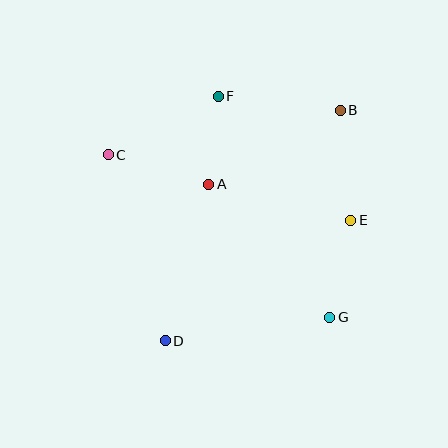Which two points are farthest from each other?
Points B and D are farthest from each other.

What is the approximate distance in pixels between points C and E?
The distance between C and E is approximately 251 pixels.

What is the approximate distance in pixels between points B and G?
The distance between B and G is approximately 207 pixels.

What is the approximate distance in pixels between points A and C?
The distance between A and C is approximately 105 pixels.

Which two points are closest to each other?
Points A and F are closest to each other.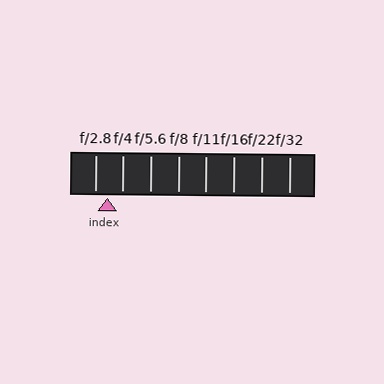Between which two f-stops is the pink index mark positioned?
The index mark is between f/2.8 and f/4.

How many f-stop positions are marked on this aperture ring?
There are 8 f-stop positions marked.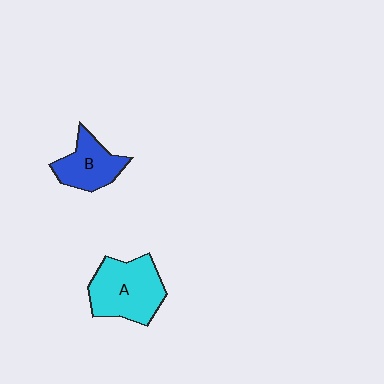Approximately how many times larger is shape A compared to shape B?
Approximately 1.5 times.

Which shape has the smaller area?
Shape B (blue).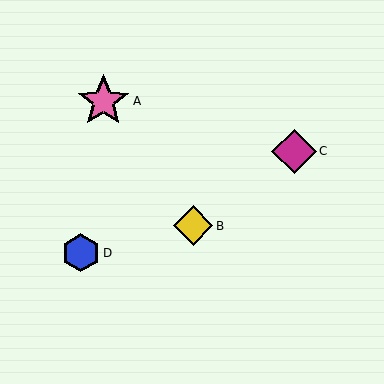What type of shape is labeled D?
Shape D is a blue hexagon.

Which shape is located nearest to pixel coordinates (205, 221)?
The yellow diamond (labeled B) at (193, 226) is nearest to that location.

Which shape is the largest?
The pink star (labeled A) is the largest.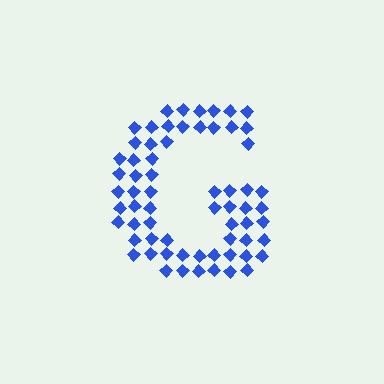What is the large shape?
The large shape is the letter G.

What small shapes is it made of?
It is made of small diamonds.